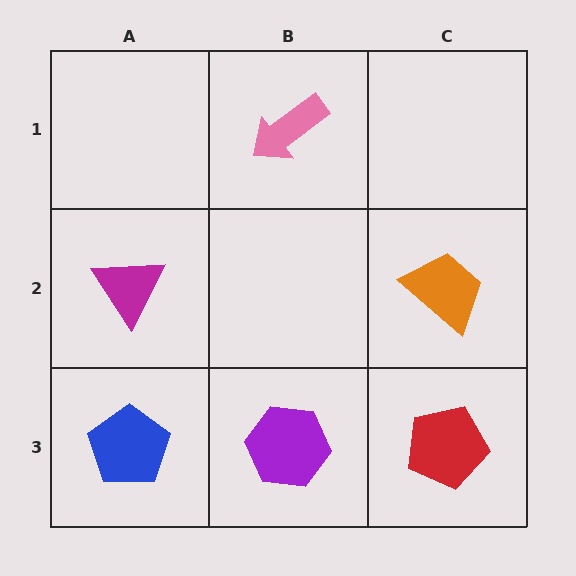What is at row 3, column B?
A purple hexagon.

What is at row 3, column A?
A blue pentagon.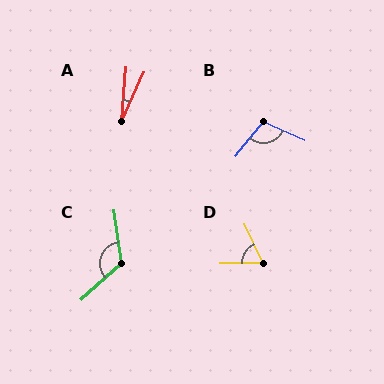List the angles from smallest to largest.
A (20°), D (65°), B (104°), C (124°).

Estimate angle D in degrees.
Approximately 65 degrees.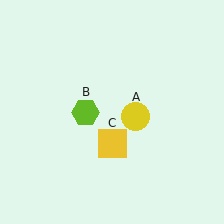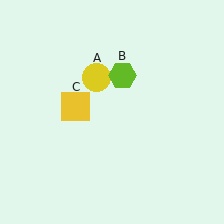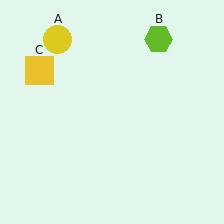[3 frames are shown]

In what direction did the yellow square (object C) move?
The yellow square (object C) moved up and to the left.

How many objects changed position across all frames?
3 objects changed position: yellow circle (object A), lime hexagon (object B), yellow square (object C).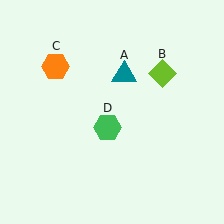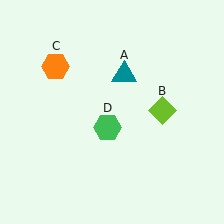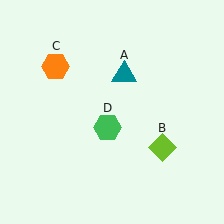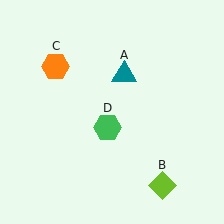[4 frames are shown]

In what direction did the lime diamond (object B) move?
The lime diamond (object B) moved down.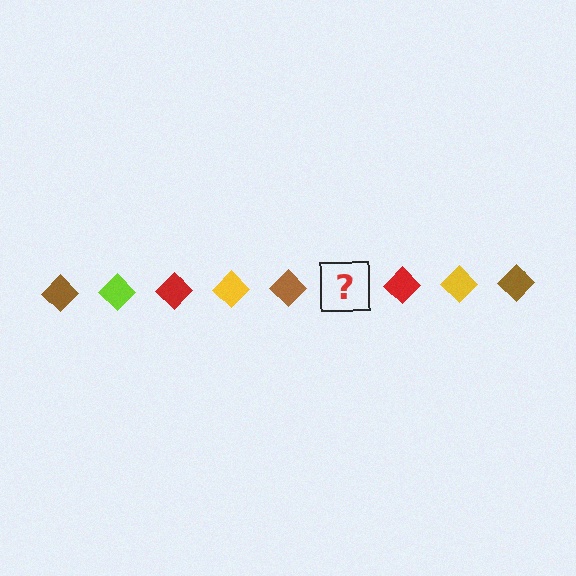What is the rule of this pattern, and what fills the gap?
The rule is that the pattern cycles through brown, lime, red, yellow diamonds. The gap should be filled with a lime diamond.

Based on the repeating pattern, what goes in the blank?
The blank should be a lime diamond.